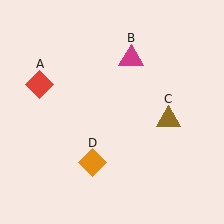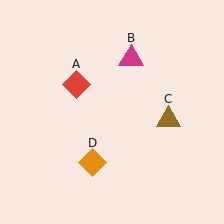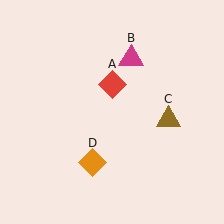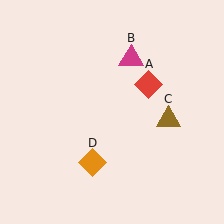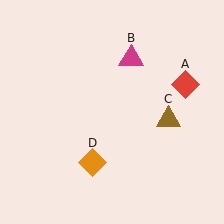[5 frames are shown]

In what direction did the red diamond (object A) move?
The red diamond (object A) moved right.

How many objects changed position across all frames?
1 object changed position: red diamond (object A).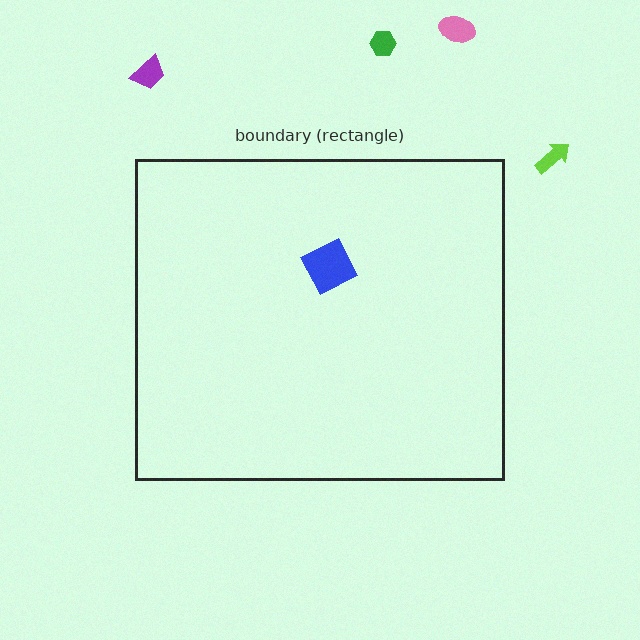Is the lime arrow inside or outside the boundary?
Outside.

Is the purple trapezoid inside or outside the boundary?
Outside.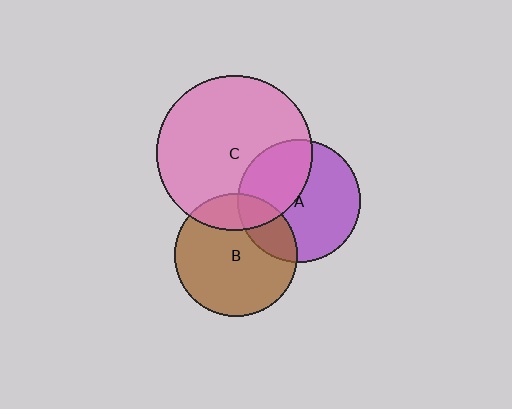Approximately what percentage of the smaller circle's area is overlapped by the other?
Approximately 40%.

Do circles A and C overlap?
Yes.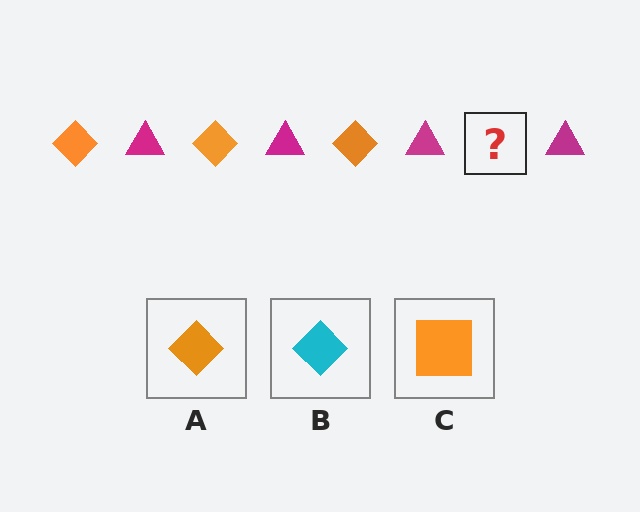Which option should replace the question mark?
Option A.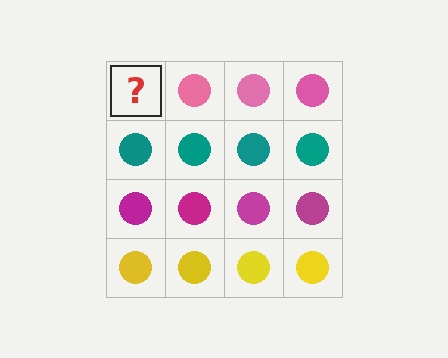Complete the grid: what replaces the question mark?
The question mark should be replaced with a pink circle.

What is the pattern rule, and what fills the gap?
The rule is that each row has a consistent color. The gap should be filled with a pink circle.